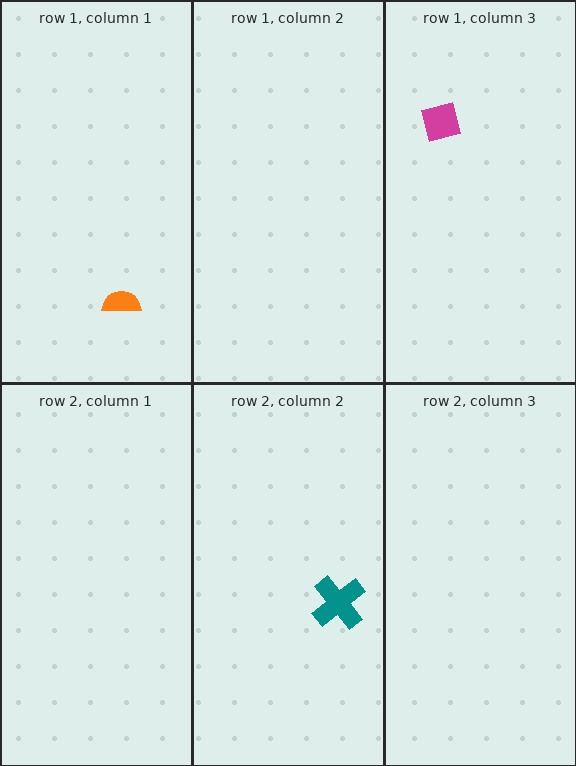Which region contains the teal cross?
The row 2, column 2 region.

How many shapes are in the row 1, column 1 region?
1.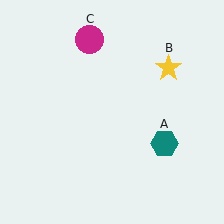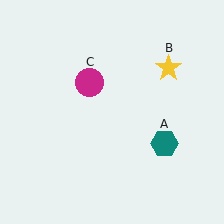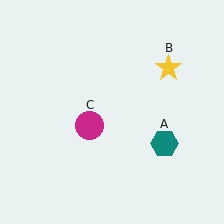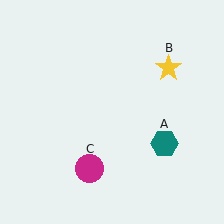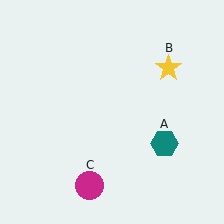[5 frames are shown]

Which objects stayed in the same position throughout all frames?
Teal hexagon (object A) and yellow star (object B) remained stationary.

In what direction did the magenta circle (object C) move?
The magenta circle (object C) moved down.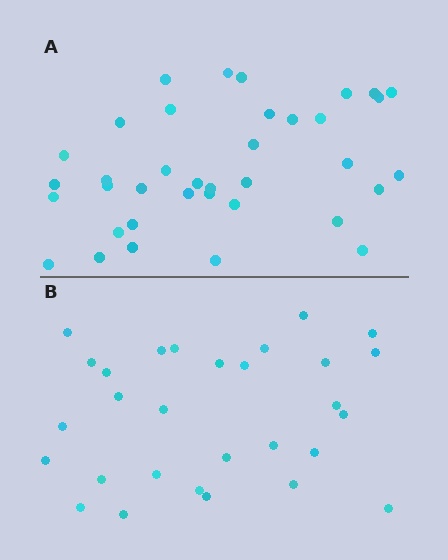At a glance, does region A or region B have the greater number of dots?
Region A (the top region) has more dots.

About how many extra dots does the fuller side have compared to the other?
Region A has roughly 8 or so more dots than region B.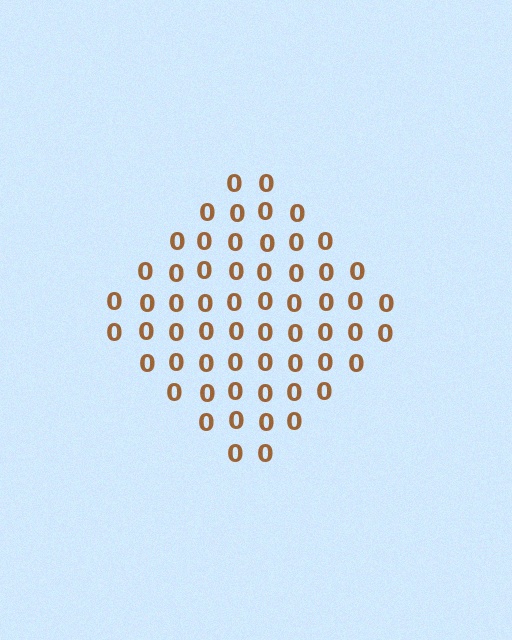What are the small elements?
The small elements are digit 0's.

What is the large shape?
The large shape is a diamond.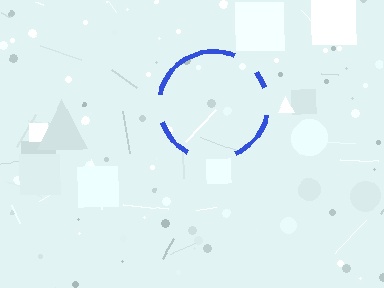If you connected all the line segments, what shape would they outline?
They would outline a circle.